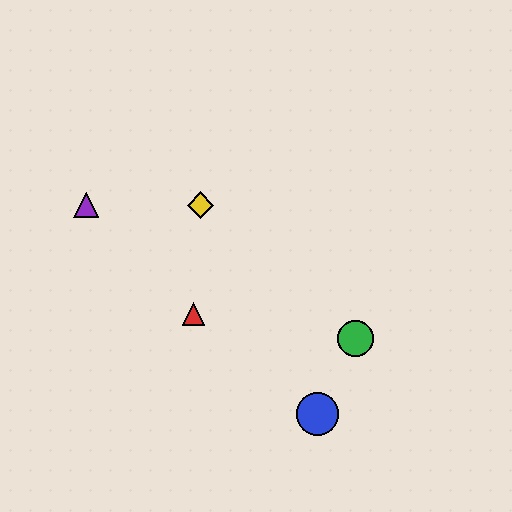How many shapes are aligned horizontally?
2 shapes (the yellow diamond, the purple triangle) are aligned horizontally.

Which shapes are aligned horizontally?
The yellow diamond, the purple triangle are aligned horizontally.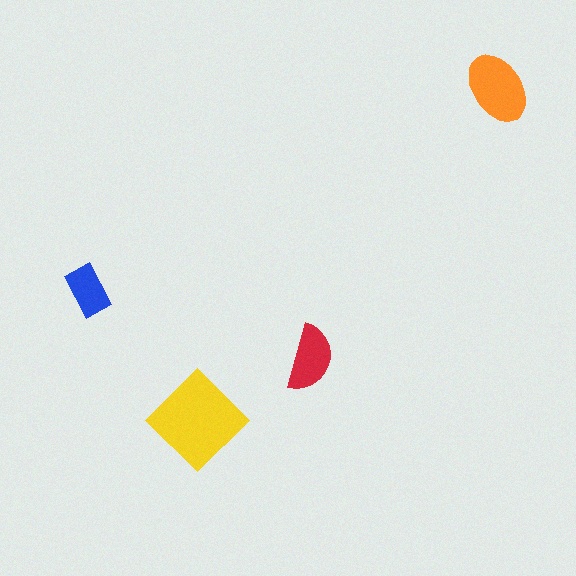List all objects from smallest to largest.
The blue rectangle, the red semicircle, the orange ellipse, the yellow diamond.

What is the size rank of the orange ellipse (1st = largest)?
2nd.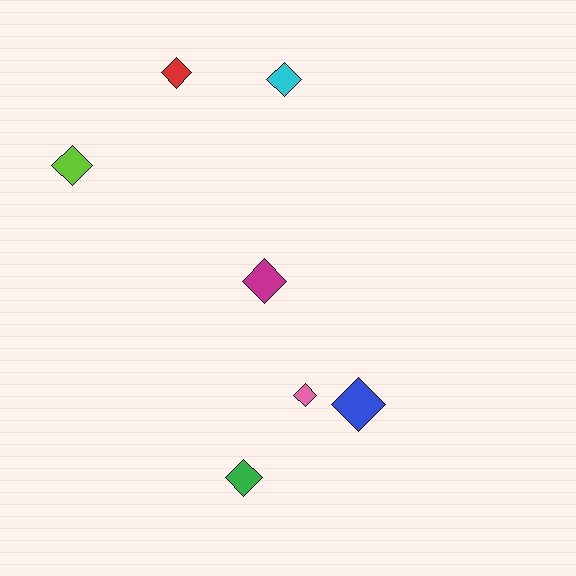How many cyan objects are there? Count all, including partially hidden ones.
There is 1 cyan object.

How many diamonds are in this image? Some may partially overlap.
There are 7 diamonds.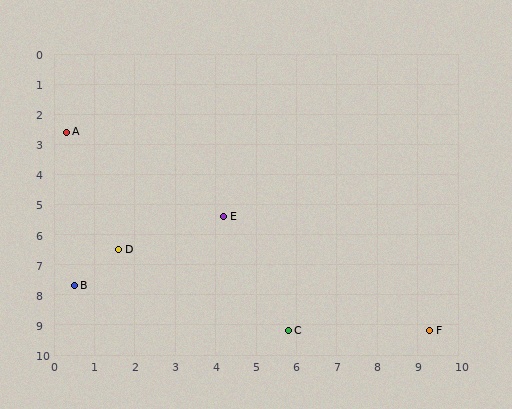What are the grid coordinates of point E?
Point E is at approximately (4.2, 5.4).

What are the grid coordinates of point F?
Point F is at approximately (9.3, 9.2).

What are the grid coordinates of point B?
Point B is at approximately (0.5, 7.7).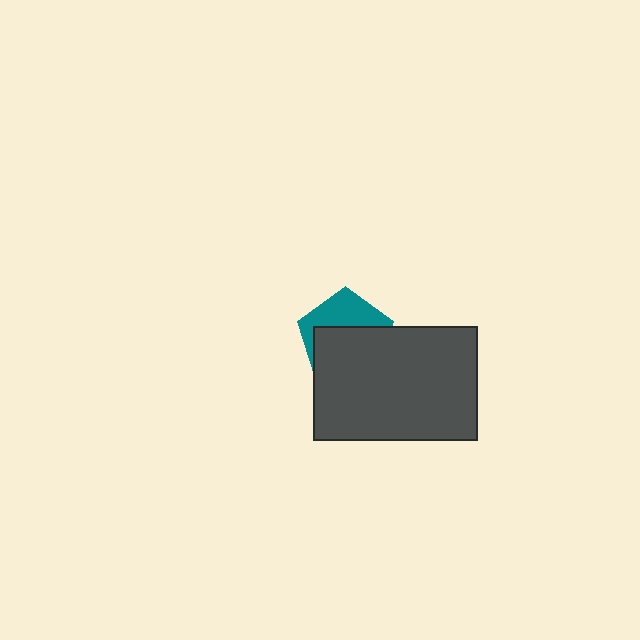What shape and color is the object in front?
The object in front is a dark gray rectangle.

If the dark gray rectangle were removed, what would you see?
You would see the complete teal pentagon.